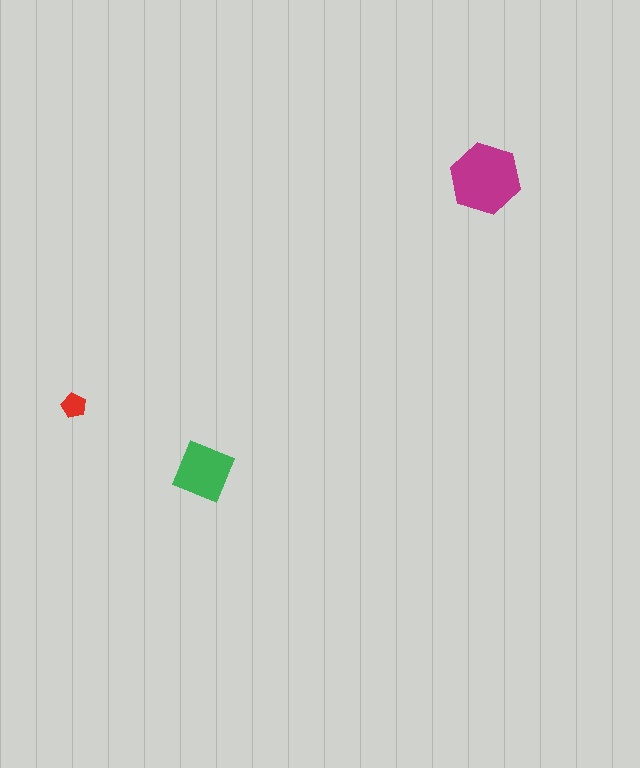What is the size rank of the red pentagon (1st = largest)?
3rd.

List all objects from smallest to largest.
The red pentagon, the green diamond, the magenta hexagon.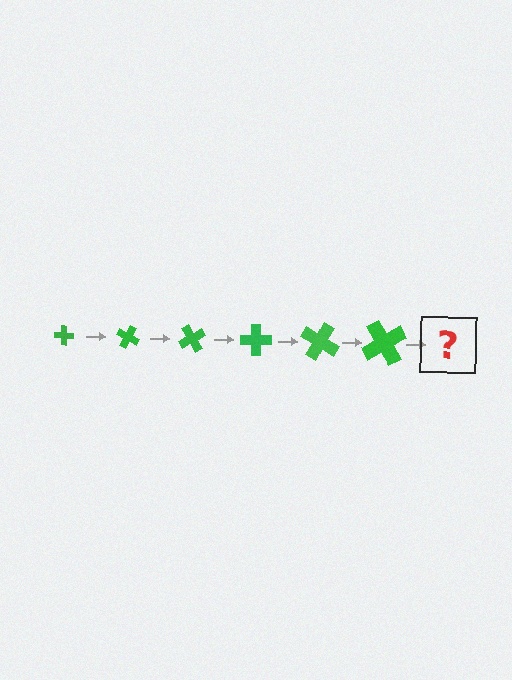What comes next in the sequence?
The next element should be a cross, larger than the previous one and rotated 180 degrees from the start.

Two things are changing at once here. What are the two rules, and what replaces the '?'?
The two rules are that the cross grows larger each step and it rotates 30 degrees each step. The '?' should be a cross, larger than the previous one and rotated 180 degrees from the start.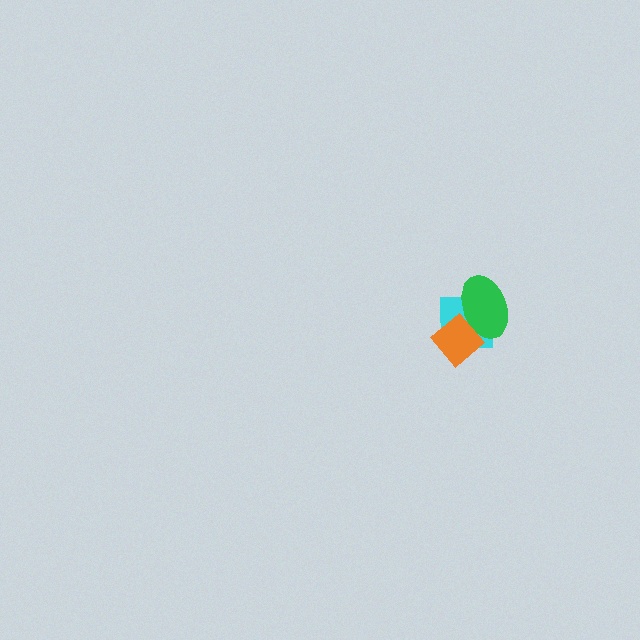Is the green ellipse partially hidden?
No, no other shape covers it.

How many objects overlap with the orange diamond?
2 objects overlap with the orange diamond.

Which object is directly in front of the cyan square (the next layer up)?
The orange diamond is directly in front of the cyan square.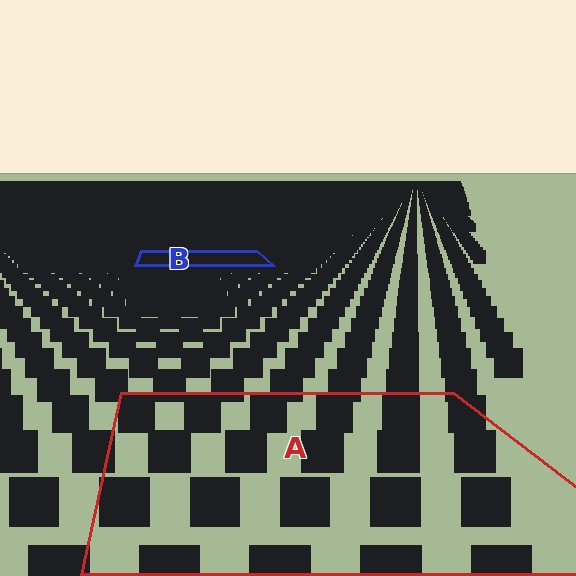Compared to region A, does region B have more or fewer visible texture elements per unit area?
Region B has more texture elements per unit area — they are packed more densely because it is farther away.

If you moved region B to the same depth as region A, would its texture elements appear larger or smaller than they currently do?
They would appear larger. At a closer depth, the same texture elements are projected at a bigger on-screen size.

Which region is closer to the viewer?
Region A is closer. The texture elements there are larger and more spread out.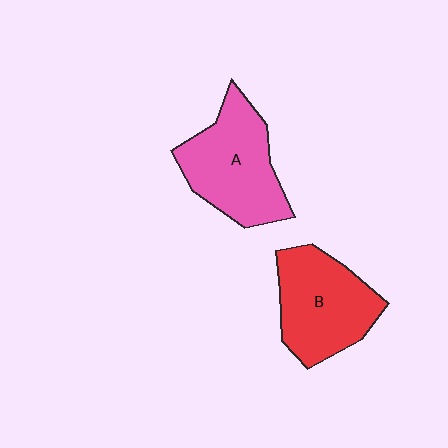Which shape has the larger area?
Shape A (pink).